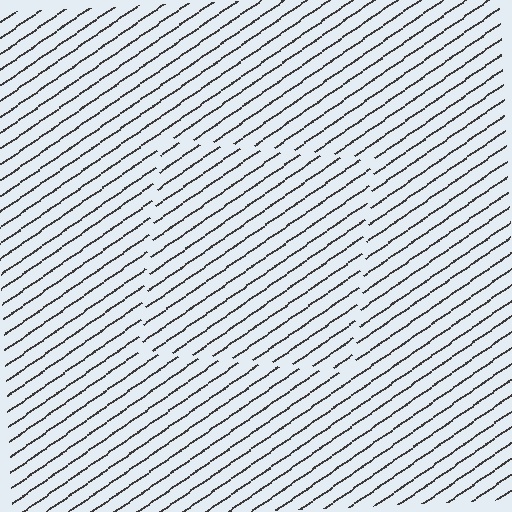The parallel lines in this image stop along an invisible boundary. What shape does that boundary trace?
An illusory square. The interior of the shape contains the same grating, shifted by half a period — the contour is defined by the phase discontinuity where line-ends from the inner and outer gratings abut.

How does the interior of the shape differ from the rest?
The interior of the shape contains the same grating, shifted by half a period — the contour is defined by the phase discontinuity where line-ends from the inner and outer gratings abut.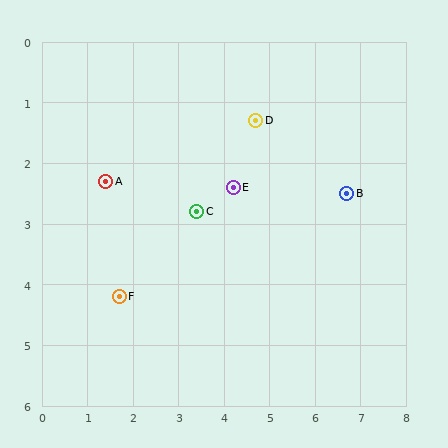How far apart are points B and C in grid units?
Points B and C are about 3.3 grid units apart.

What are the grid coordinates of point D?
Point D is at approximately (4.7, 1.3).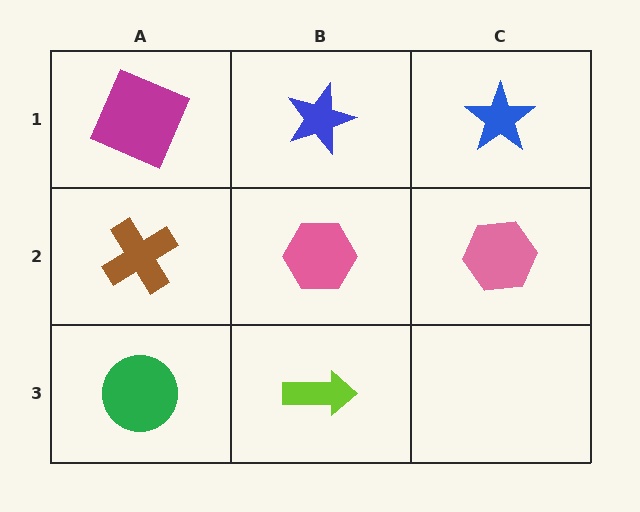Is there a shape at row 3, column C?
No, that cell is empty.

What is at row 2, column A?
A brown cross.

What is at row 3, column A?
A green circle.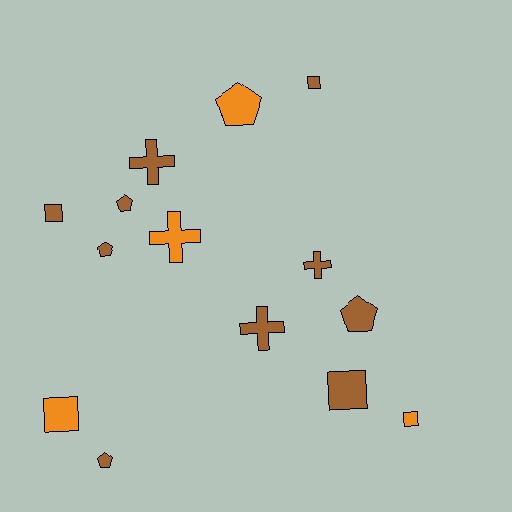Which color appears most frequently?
Brown, with 10 objects.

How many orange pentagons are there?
There is 1 orange pentagon.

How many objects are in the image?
There are 14 objects.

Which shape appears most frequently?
Pentagon, with 5 objects.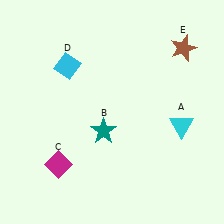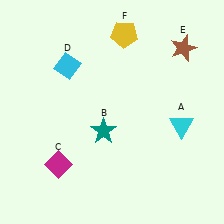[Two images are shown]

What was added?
A yellow pentagon (F) was added in Image 2.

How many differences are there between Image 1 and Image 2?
There is 1 difference between the two images.